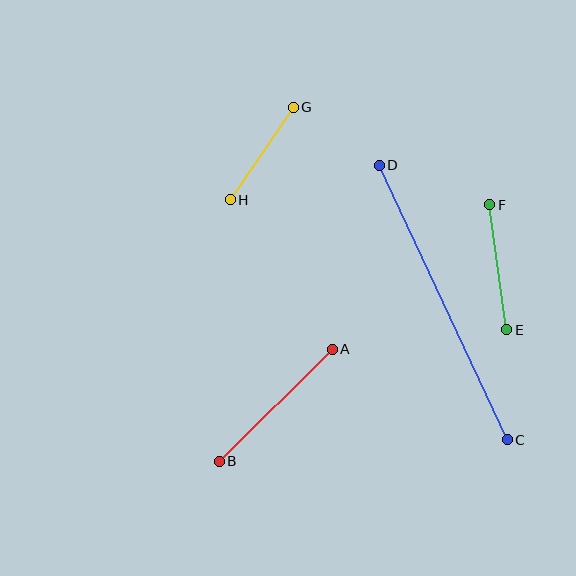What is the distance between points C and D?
The distance is approximately 303 pixels.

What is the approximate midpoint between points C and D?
The midpoint is at approximately (443, 303) pixels.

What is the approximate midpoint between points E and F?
The midpoint is at approximately (498, 267) pixels.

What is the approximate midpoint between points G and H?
The midpoint is at approximately (262, 153) pixels.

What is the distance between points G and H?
The distance is approximately 112 pixels.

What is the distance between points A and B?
The distance is approximately 159 pixels.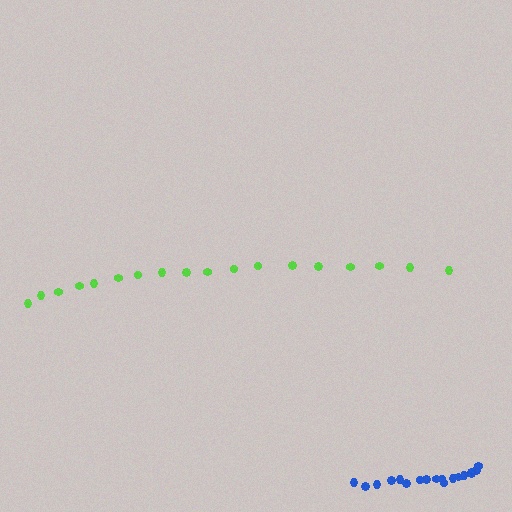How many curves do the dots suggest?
There are 2 distinct paths.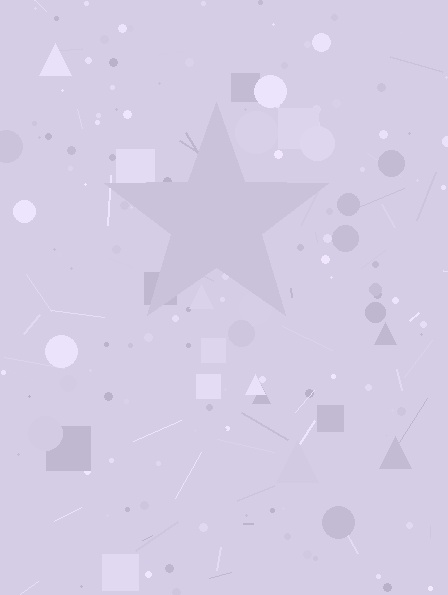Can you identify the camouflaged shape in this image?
The camouflaged shape is a star.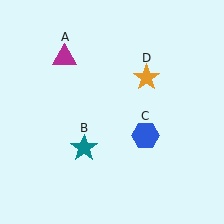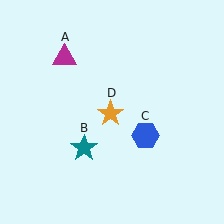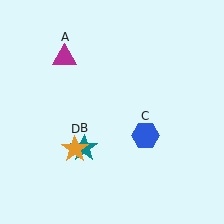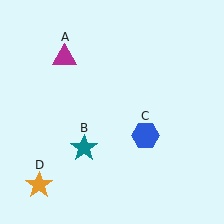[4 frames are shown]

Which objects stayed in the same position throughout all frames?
Magenta triangle (object A) and teal star (object B) and blue hexagon (object C) remained stationary.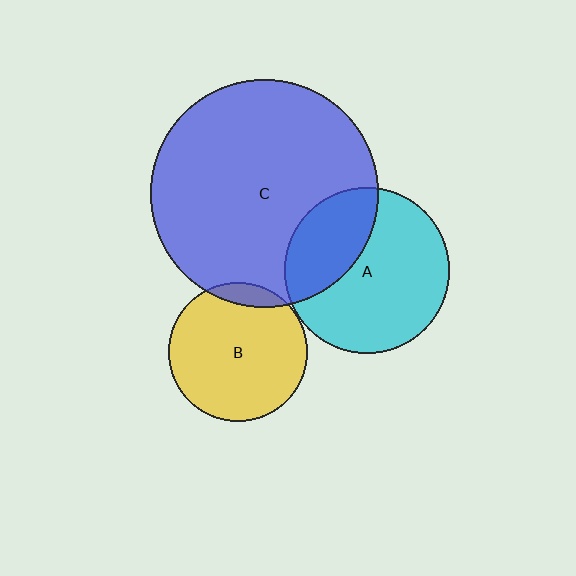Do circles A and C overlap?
Yes.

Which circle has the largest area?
Circle C (blue).